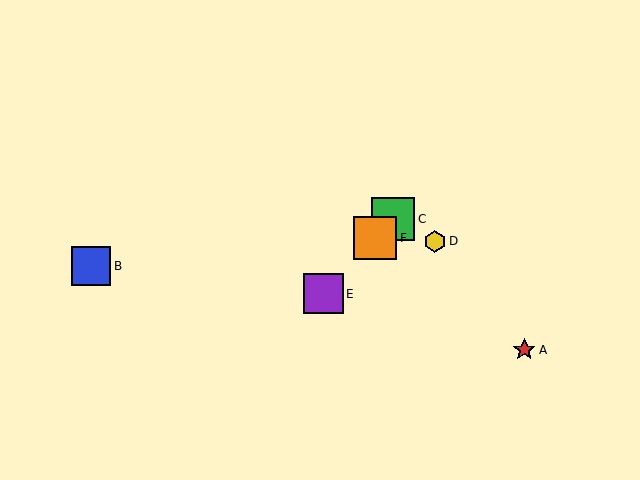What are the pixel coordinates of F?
Object F is at (375, 238).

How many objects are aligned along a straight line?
3 objects (C, E, F) are aligned along a straight line.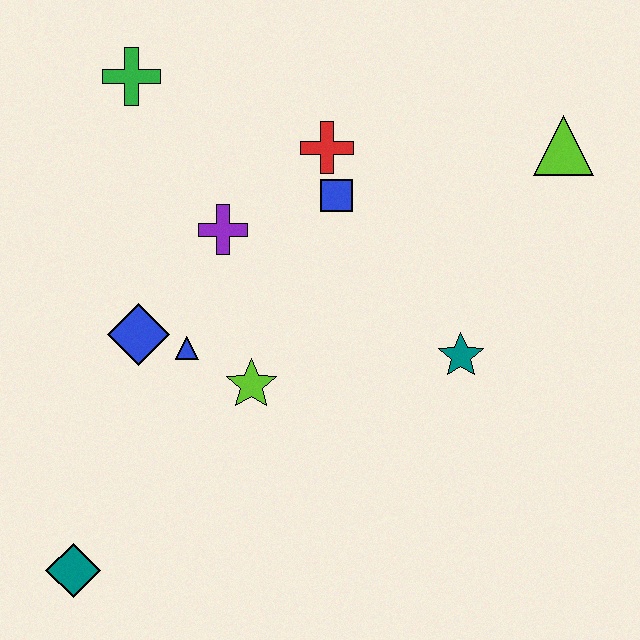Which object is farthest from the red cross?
The teal diamond is farthest from the red cross.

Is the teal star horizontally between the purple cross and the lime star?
No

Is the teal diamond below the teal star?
Yes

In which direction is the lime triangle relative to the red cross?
The lime triangle is to the right of the red cross.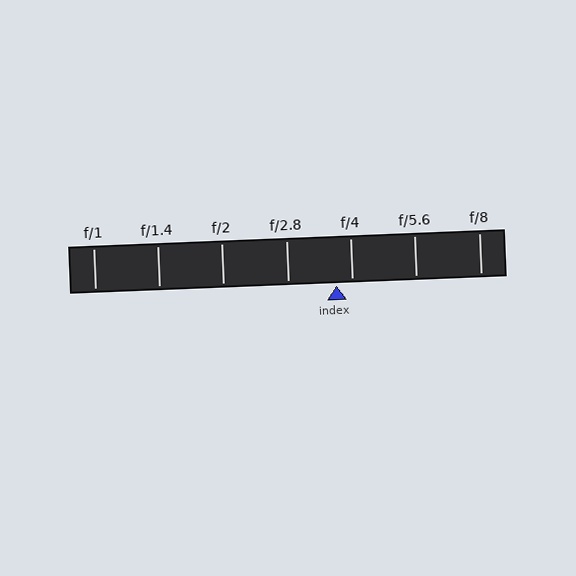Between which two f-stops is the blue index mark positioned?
The index mark is between f/2.8 and f/4.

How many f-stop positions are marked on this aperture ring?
There are 7 f-stop positions marked.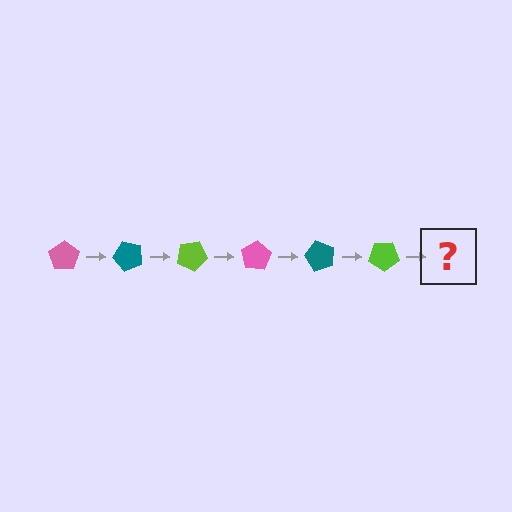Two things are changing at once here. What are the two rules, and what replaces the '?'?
The two rules are that it rotates 50 degrees each step and the color cycles through pink, teal, and lime. The '?' should be a pink pentagon, rotated 300 degrees from the start.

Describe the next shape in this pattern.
It should be a pink pentagon, rotated 300 degrees from the start.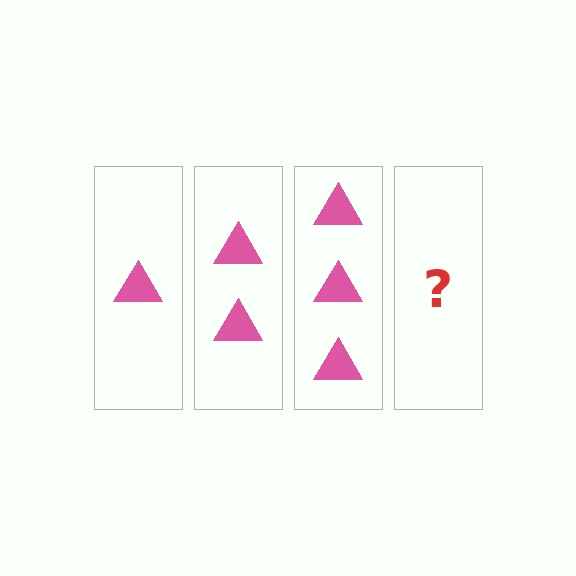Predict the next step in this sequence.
The next step is 4 triangles.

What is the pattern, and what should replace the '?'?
The pattern is that each step adds one more triangle. The '?' should be 4 triangles.